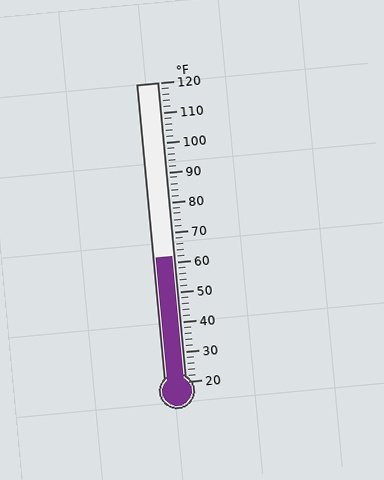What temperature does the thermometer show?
The thermometer shows approximately 62°F.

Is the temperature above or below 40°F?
The temperature is above 40°F.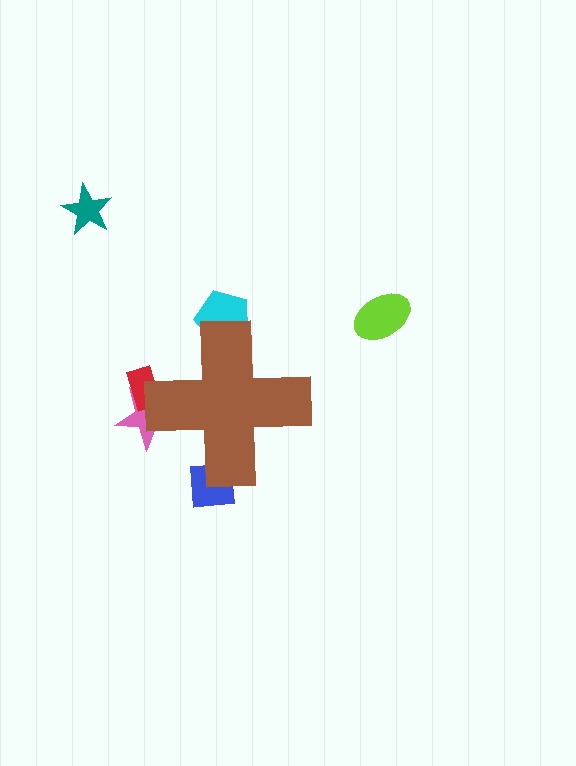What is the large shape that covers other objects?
A brown cross.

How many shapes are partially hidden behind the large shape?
4 shapes are partially hidden.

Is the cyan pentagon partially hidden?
Yes, the cyan pentagon is partially hidden behind the brown cross.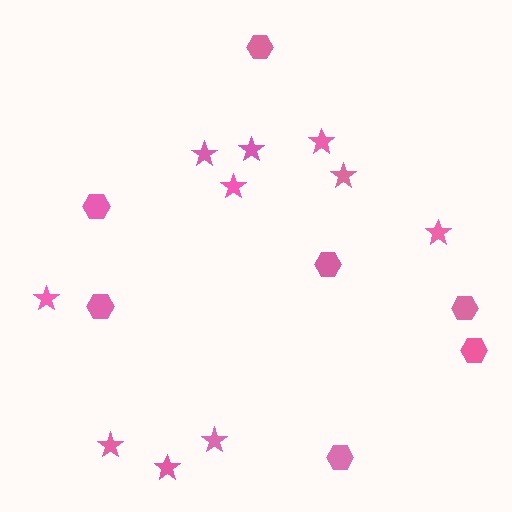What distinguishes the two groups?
There are 2 groups: one group of stars (10) and one group of hexagons (7).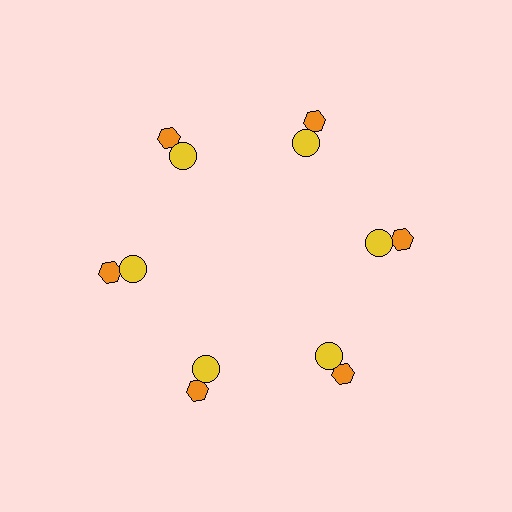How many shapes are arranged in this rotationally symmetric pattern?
There are 12 shapes, arranged in 6 groups of 2.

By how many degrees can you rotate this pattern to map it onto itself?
The pattern maps onto itself every 60 degrees of rotation.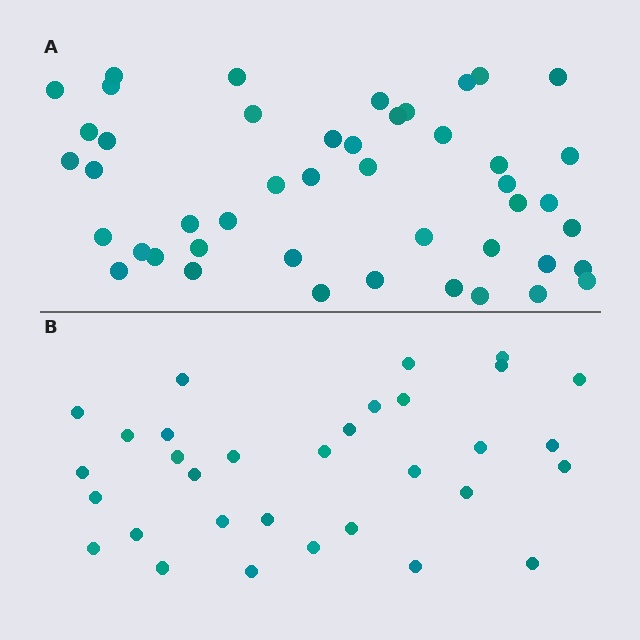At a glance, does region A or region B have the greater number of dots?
Region A (the top region) has more dots.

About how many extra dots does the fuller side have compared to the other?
Region A has approximately 15 more dots than region B.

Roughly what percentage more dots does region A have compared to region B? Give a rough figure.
About 45% more.